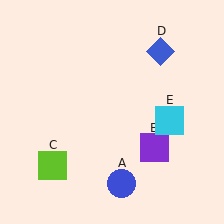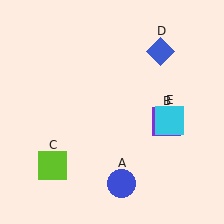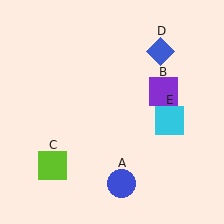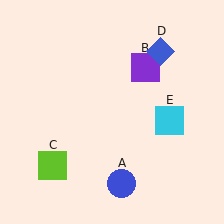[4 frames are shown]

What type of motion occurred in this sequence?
The purple square (object B) rotated counterclockwise around the center of the scene.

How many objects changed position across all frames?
1 object changed position: purple square (object B).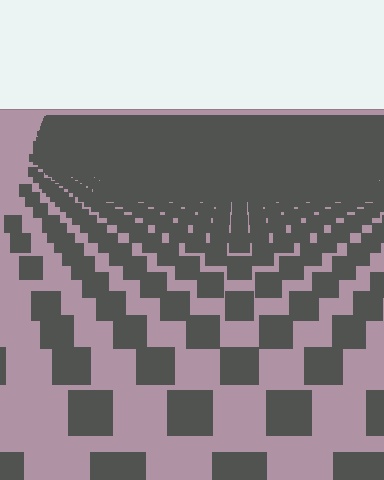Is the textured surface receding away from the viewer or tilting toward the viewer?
The surface is receding away from the viewer. Texture elements get smaller and denser toward the top.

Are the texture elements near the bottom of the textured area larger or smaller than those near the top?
Larger. Near the bottom, elements are closer to the viewer and appear at a bigger on-screen size.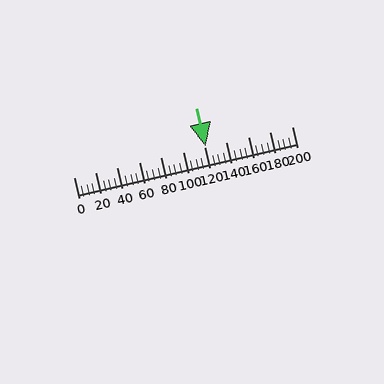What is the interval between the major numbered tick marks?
The major tick marks are spaced 20 units apart.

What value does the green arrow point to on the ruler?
The green arrow points to approximately 121.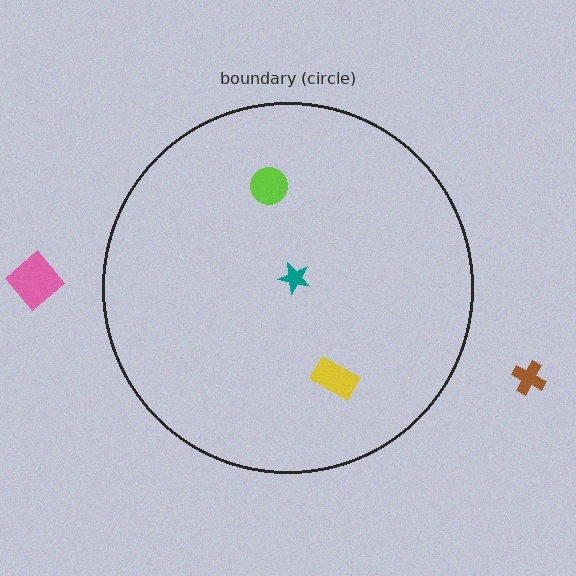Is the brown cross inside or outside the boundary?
Outside.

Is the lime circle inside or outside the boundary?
Inside.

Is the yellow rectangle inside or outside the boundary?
Inside.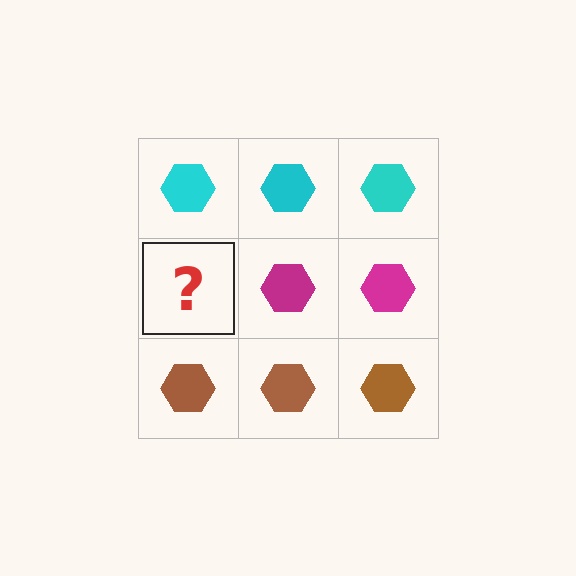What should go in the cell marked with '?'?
The missing cell should contain a magenta hexagon.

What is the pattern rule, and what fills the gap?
The rule is that each row has a consistent color. The gap should be filled with a magenta hexagon.